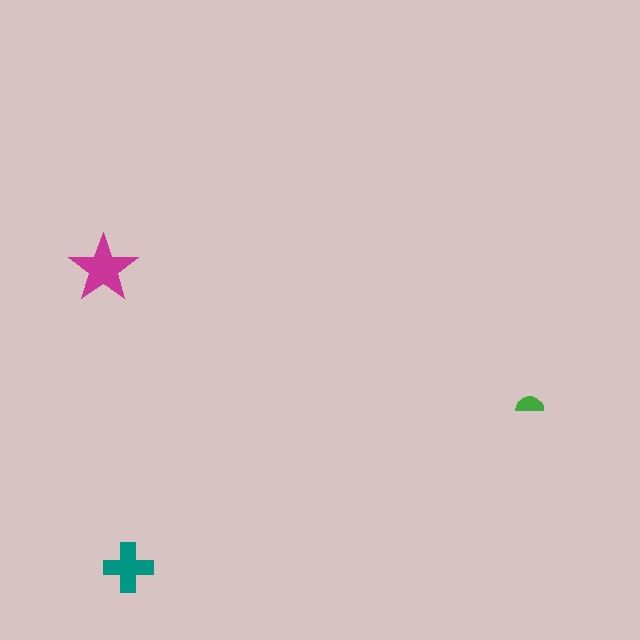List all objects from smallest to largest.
The green semicircle, the teal cross, the magenta star.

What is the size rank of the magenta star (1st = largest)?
1st.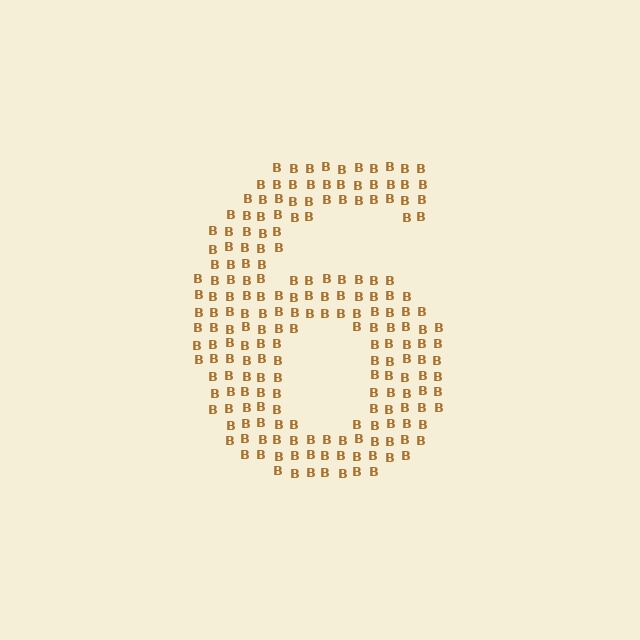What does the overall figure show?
The overall figure shows the digit 6.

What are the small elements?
The small elements are letter B's.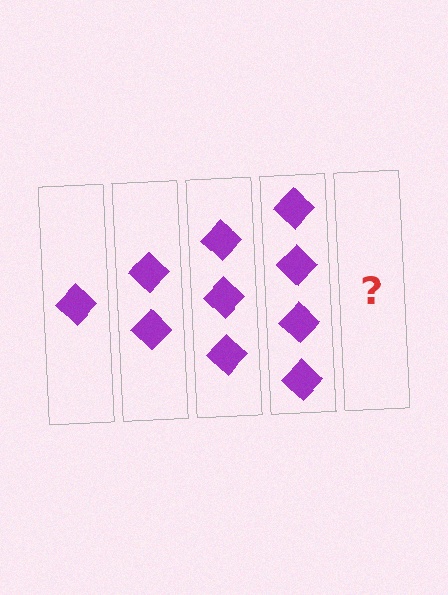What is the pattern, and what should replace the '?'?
The pattern is that each step adds one more diamond. The '?' should be 5 diamonds.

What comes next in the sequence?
The next element should be 5 diamonds.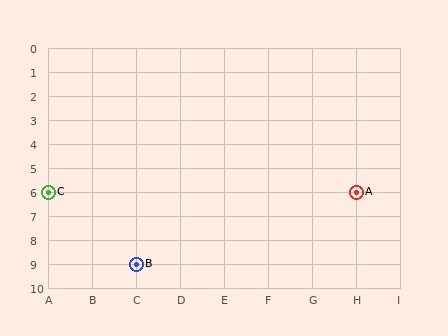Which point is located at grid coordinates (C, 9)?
Point B is at (C, 9).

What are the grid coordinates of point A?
Point A is at grid coordinates (H, 6).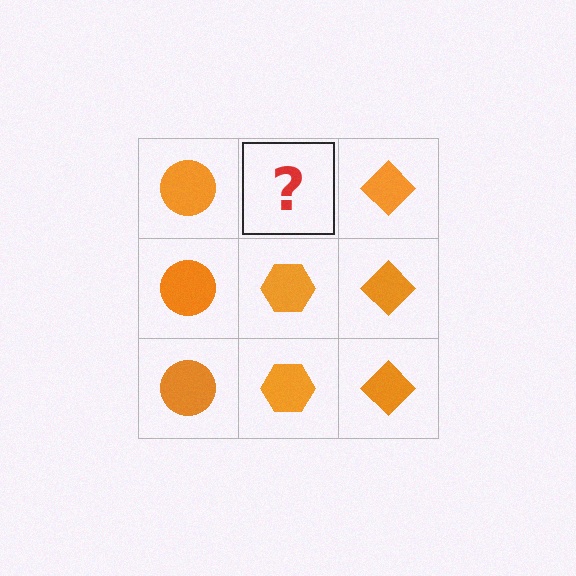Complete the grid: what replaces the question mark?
The question mark should be replaced with an orange hexagon.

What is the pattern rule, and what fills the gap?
The rule is that each column has a consistent shape. The gap should be filled with an orange hexagon.